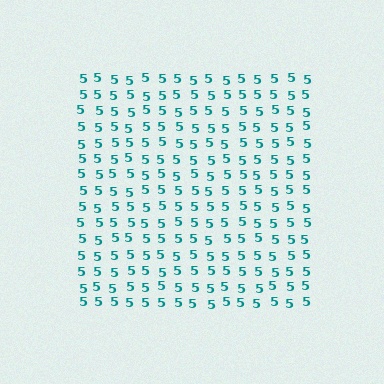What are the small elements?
The small elements are digit 5's.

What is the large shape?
The large shape is a square.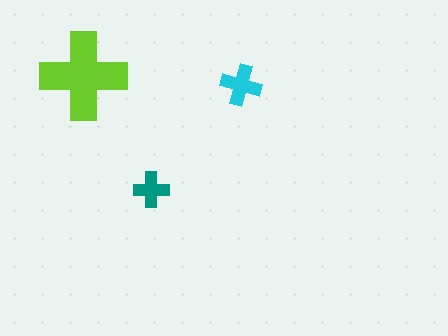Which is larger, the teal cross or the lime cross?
The lime one.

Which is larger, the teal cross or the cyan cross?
The cyan one.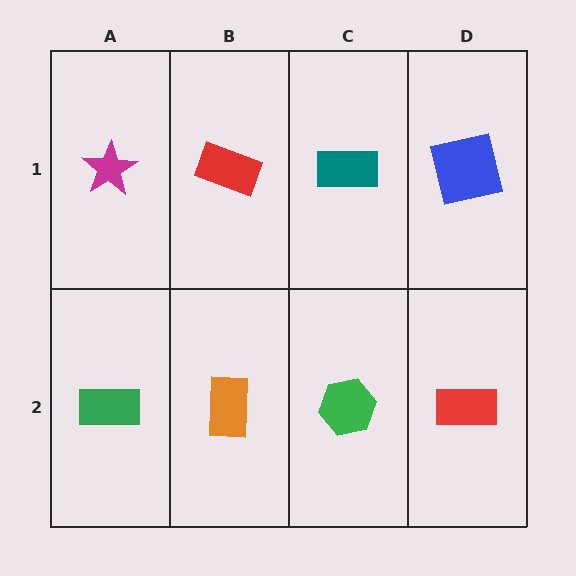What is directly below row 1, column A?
A green rectangle.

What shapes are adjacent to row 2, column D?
A blue square (row 1, column D), a green hexagon (row 2, column C).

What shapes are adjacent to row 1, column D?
A red rectangle (row 2, column D), a teal rectangle (row 1, column C).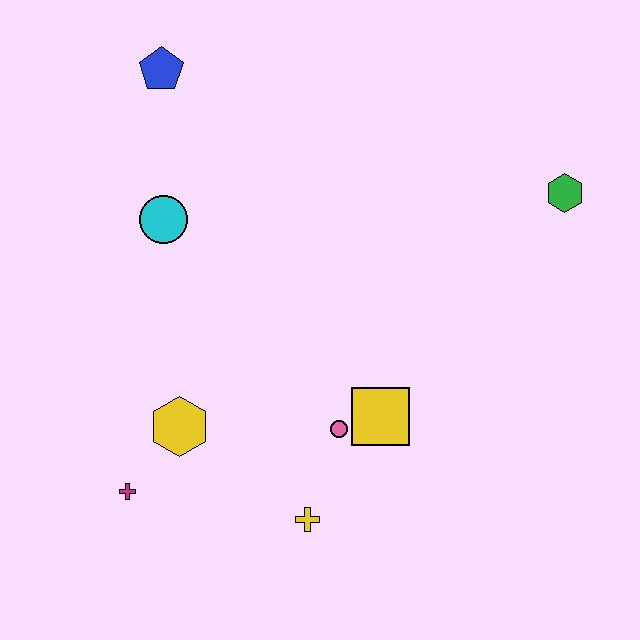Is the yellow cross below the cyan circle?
Yes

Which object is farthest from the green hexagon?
The magenta cross is farthest from the green hexagon.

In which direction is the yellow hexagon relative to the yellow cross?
The yellow hexagon is to the left of the yellow cross.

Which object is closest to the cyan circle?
The blue pentagon is closest to the cyan circle.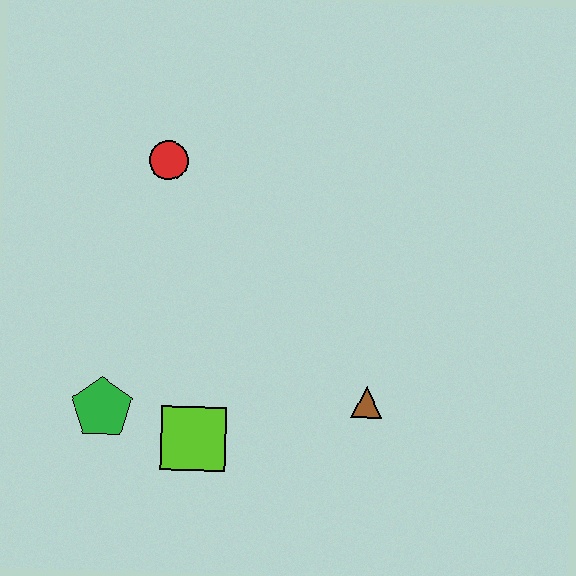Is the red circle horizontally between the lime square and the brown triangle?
No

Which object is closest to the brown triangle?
The lime square is closest to the brown triangle.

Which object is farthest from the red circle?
The brown triangle is farthest from the red circle.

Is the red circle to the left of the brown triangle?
Yes